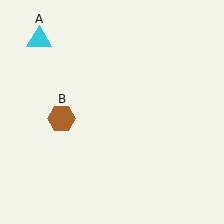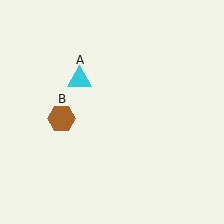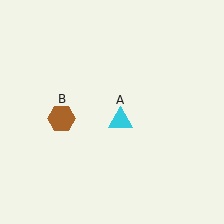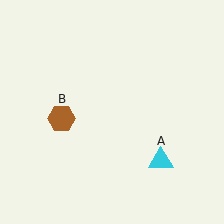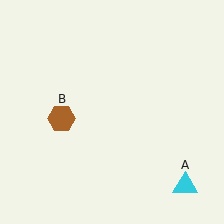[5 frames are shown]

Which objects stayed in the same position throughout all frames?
Brown hexagon (object B) remained stationary.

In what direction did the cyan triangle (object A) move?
The cyan triangle (object A) moved down and to the right.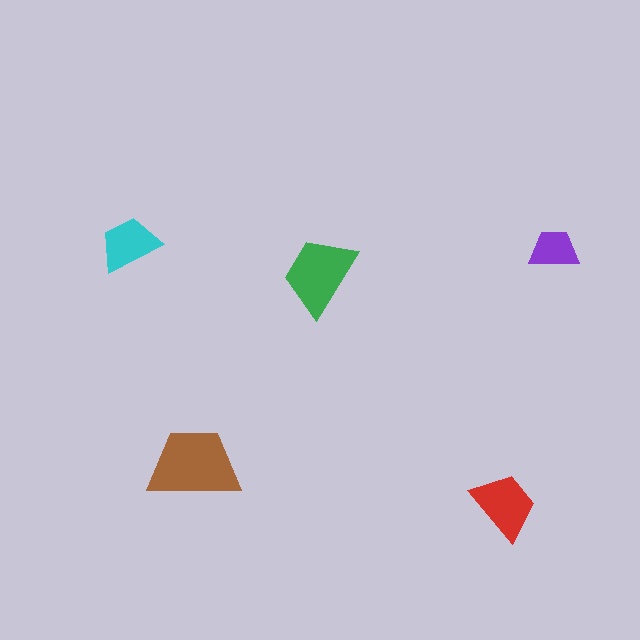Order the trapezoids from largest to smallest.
the brown one, the green one, the red one, the cyan one, the purple one.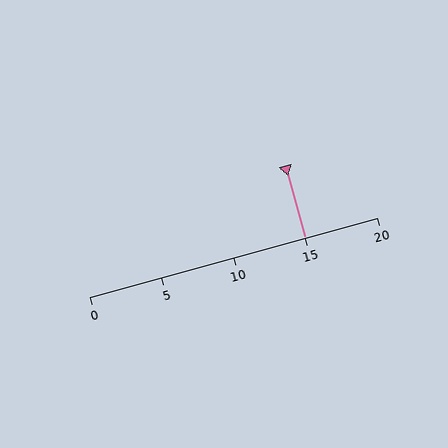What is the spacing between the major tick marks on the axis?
The major ticks are spaced 5 apart.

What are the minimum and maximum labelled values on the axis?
The axis runs from 0 to 20.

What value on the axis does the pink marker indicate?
The marker indicates approximately 15.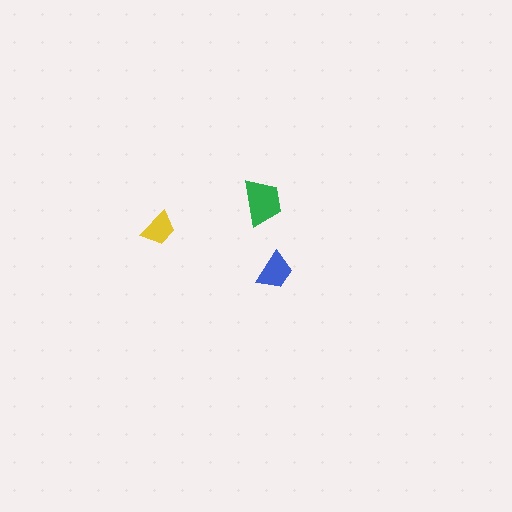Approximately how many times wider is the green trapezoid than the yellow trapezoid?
About 1.5 times wider.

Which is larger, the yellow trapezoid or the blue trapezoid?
The blue one.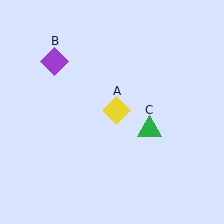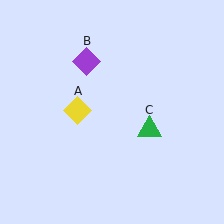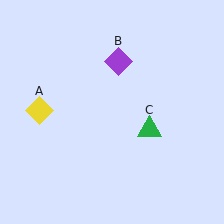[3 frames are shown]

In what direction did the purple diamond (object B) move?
The purple diamond (object B) moved right.